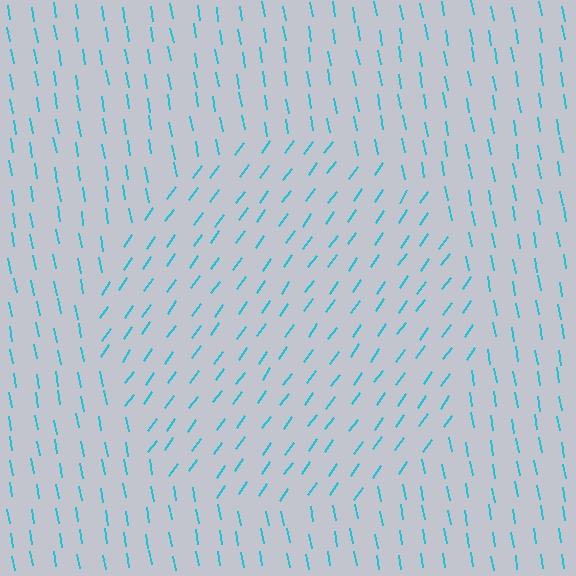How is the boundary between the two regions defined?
The boundary is defined purely by a change in line orientation (approximately 45 degrees difference). All lines are the same color and thickness.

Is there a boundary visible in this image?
Yes, there is a texture boundary formed by a change in line orientation.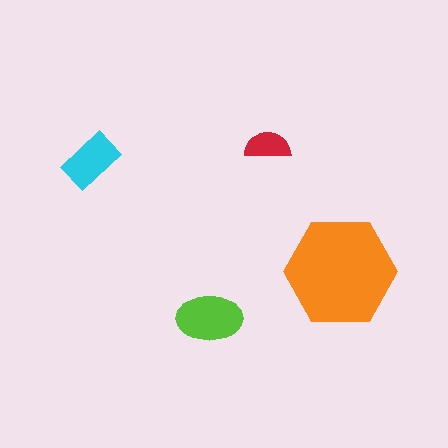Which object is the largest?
The orange hexagon.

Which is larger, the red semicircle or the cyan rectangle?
The cyan rectangle.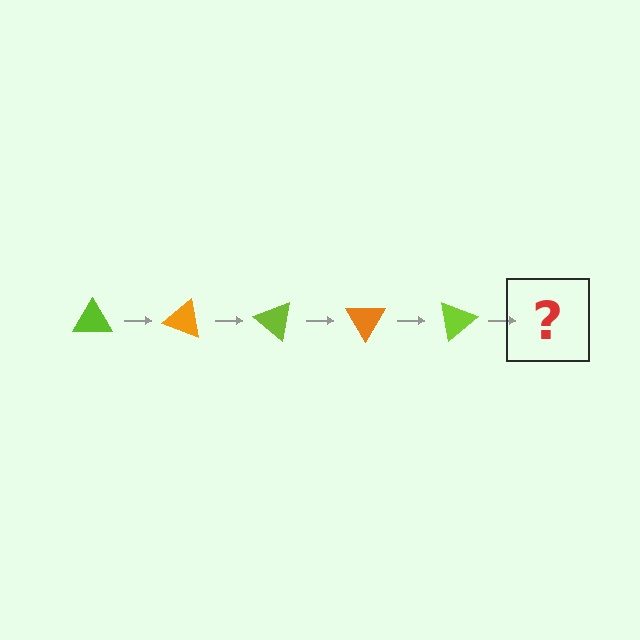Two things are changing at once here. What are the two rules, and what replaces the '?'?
The two rules are that it rotates 20 degrees each step and the color cycles through lime and orange. The '?' should be an orange triangle, rotated 100 degrees from the start.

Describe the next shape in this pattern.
It should be an orange triangle, rotated 100 degrees from the start.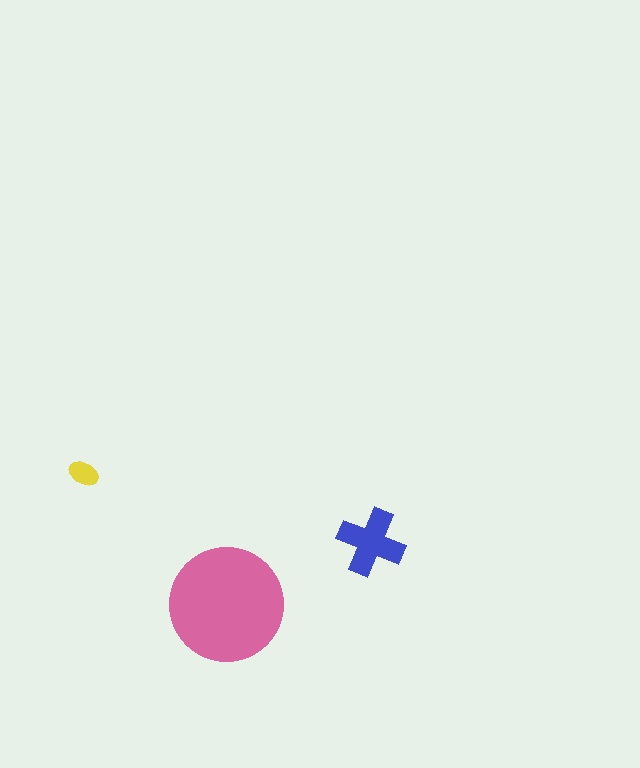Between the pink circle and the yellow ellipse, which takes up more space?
The pink circle.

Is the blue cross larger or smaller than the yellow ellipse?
Larger.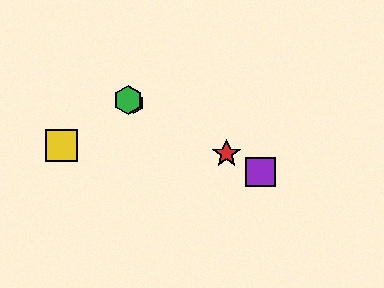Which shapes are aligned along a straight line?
The red star, the blue hexagon, the green hexagon, the purple square are aligned along a straight line.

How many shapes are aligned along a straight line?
4 shapes (the red star, the blue hexagon, the green hexagon, the purple square) are aligned along a straight line.